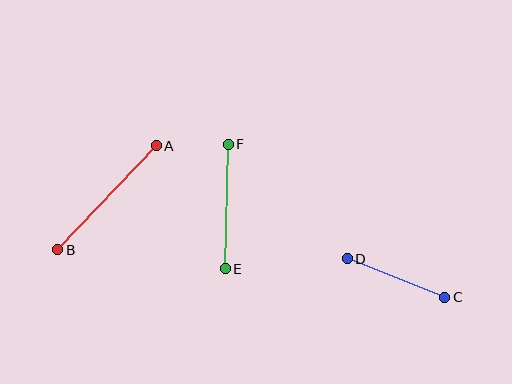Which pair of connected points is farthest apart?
Points A and B are farthest apart.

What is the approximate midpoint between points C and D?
The midpoint is at approximately (396, 278) pixels.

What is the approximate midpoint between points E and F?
The midpoint is at approximately (227, 206) pixels.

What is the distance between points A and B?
The distance is approximately 143 pixels.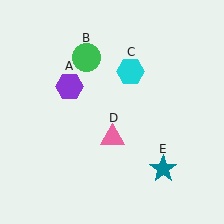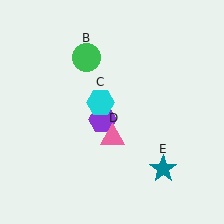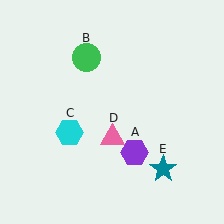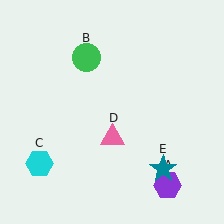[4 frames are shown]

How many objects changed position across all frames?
2 objects changed position: purple hexagon (object A), cyan hexagon (object C).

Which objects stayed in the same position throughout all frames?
Green circle (object B) and pink triangle (object D) and teal star (object E) remained stationary.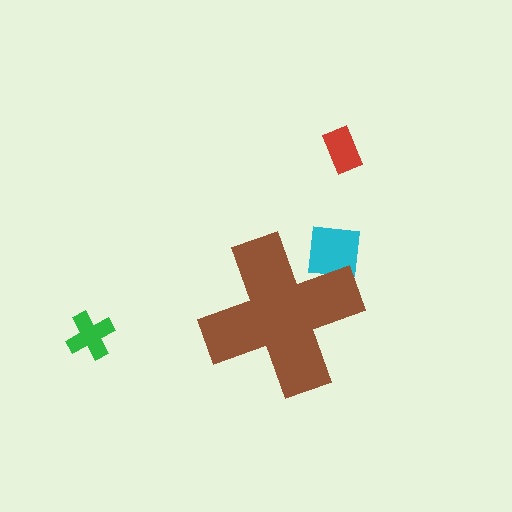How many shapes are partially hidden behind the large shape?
1 shape is partially hidden.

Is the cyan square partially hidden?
Yes, the cyan square is partially hidden behind the brown cross.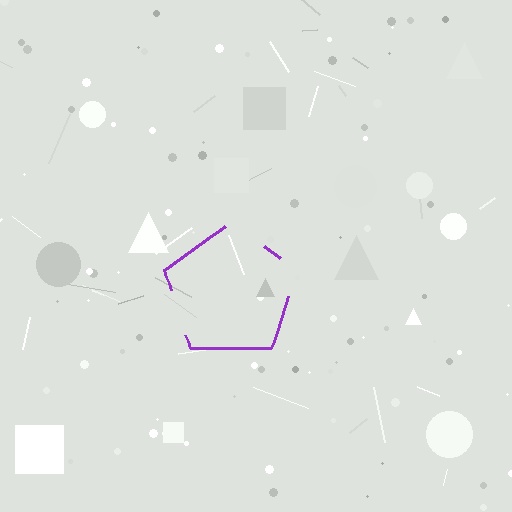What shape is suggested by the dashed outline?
The dashed outline suggests a pentagon.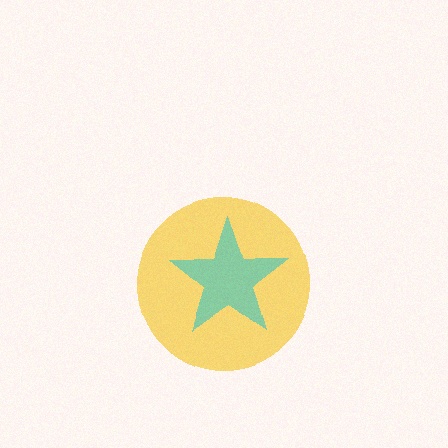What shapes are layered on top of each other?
The layered shapes are: a yellow circle, a cyan star.